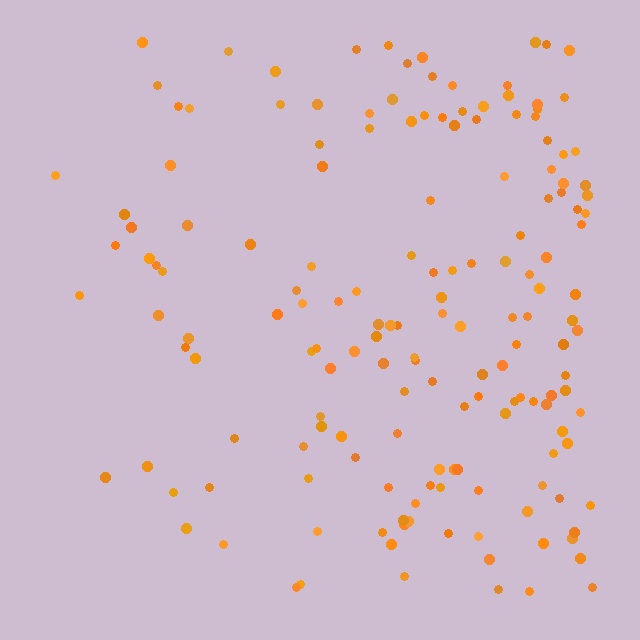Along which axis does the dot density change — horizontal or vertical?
Horizontal.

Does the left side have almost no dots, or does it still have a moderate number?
Still a moderate number, just noticeably fewer than the right.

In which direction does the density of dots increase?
From left to right, with the right side densest.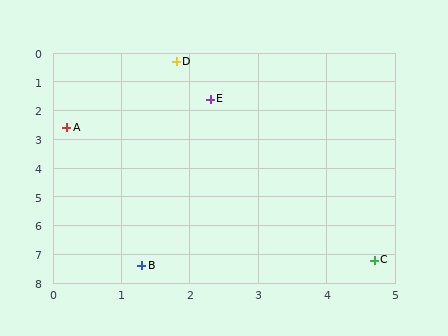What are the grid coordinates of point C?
Point C is at approximately (4.7, 7.2).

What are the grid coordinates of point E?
Point E is at approximately (2.3, 1.6).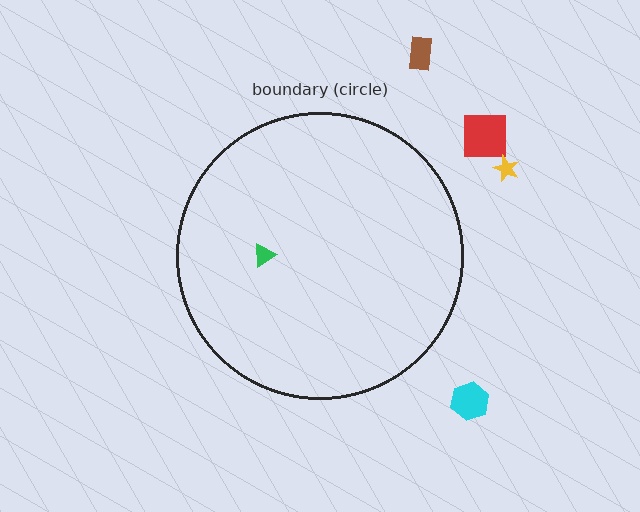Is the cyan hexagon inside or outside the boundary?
Outside.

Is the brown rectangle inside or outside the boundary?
Outside.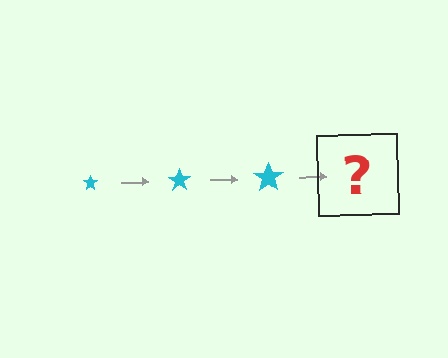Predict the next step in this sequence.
The next step is a cyan star, larger than the previous one.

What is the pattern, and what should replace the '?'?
The pattern is that the star gets progressively larger each step. The '?' should be a cyan star, larger than the previous one.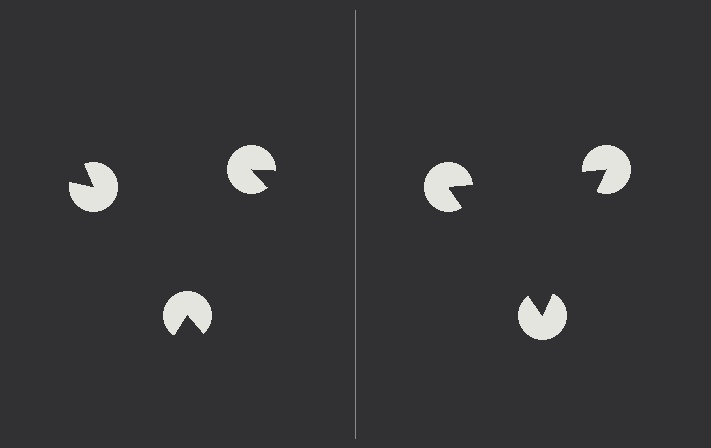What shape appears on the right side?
An illusory triangle.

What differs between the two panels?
The pac-man discs are positioned identically on both sides; only the wedge orientations differ. On the right they align to a triangle; on the left they are misaligned.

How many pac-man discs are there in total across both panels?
6 — 3 on each side.